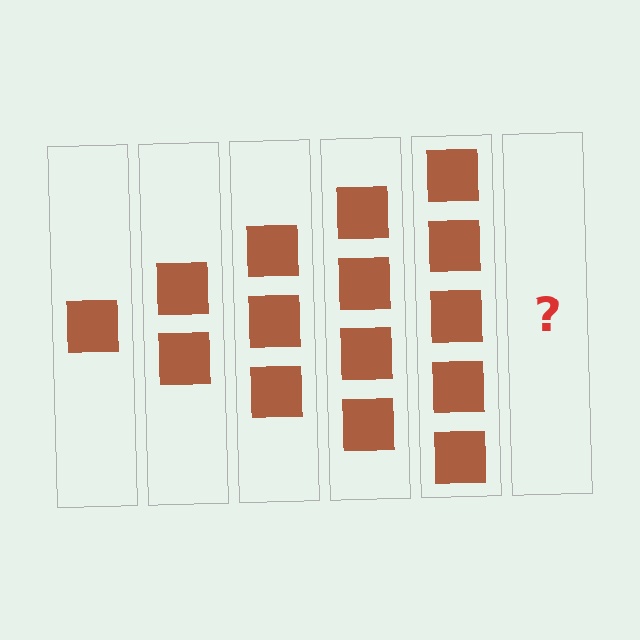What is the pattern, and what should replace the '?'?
The pattern is that each step adds one more square. The '?' should be 6 squares.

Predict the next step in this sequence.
The next step is 6 squares.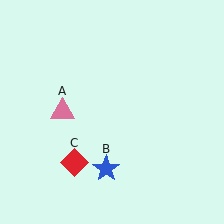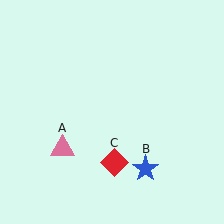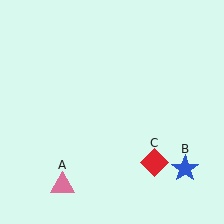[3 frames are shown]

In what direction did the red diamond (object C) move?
The red diamond (object C) moved right.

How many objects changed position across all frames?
3 objects changed position: pink triangle (object A), blue star (object B), red diamond (object C).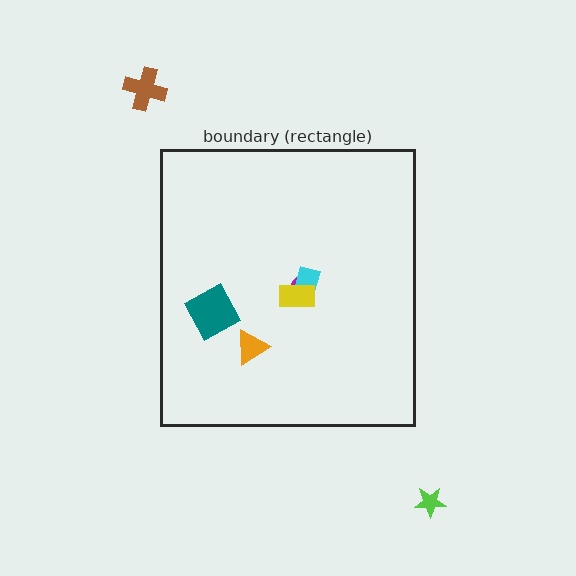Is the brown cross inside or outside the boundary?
Outside.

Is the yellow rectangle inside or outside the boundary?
Inside.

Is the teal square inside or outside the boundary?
Inside.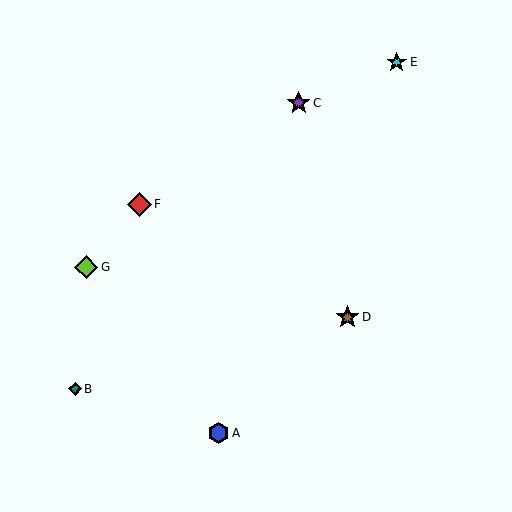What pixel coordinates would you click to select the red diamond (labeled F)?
Click at (139, 204) to select the red diamond F.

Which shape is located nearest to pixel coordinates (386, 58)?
The cyan star (labeled E) at (397, 62) is nearest to that location.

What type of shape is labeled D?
Shape D is a brown star.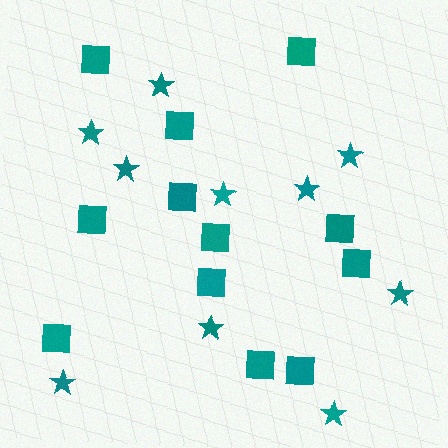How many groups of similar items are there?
There are 2 groups: one group of squares (12) and one group of stars (10).